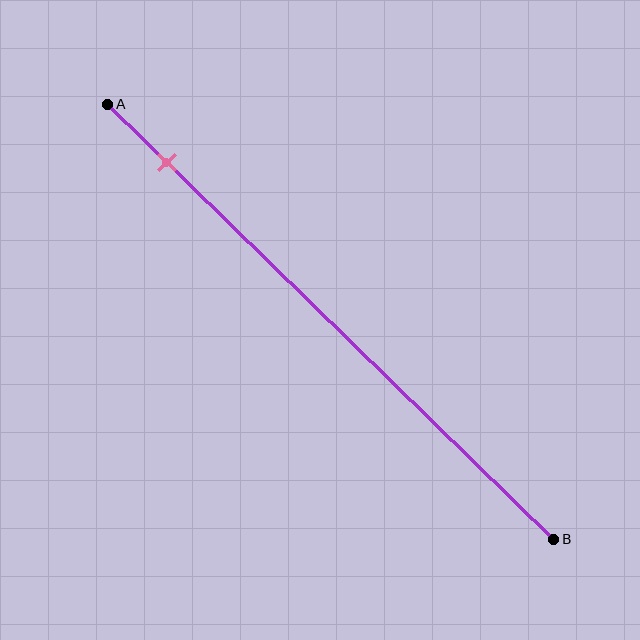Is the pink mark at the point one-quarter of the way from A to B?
No, the mark is at about 15% from A, not at the 25% one-quarter point.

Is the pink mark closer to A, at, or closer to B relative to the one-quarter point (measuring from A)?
The pink mark is closer to point A than the one-quarter point of segment AB.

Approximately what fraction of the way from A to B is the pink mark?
The pink mark is approximately 15% of the way from A to B.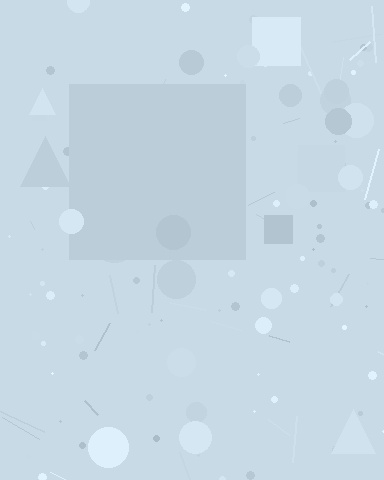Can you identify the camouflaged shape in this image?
The camouflaged shape is a square.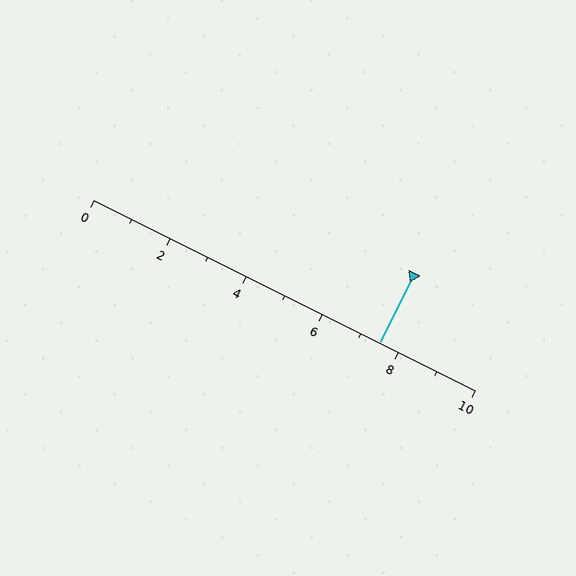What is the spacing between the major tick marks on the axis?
The major ticks are spaced 2 apart.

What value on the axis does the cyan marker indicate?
The marker indicates approximately 7.5.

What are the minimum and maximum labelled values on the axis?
The axis runs from 0 to 10.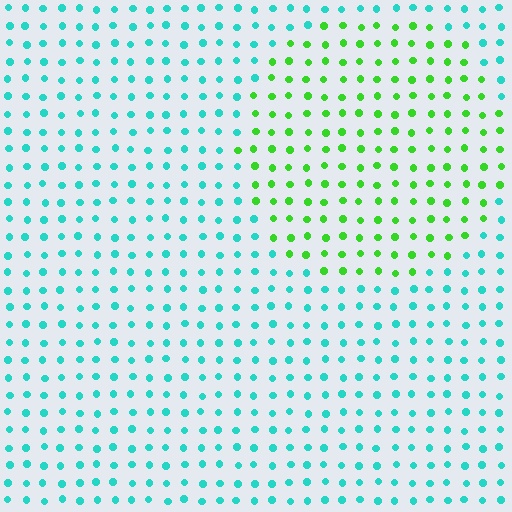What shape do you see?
I see a circle.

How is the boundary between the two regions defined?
The boundary is defined purely by a slight shift in hue (about 60 degrees). Spacing, size, and orientation are identical on both sides.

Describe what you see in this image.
The image is filled with small cyan elements in a uniform arrangement. A circle-shaped region is visible where the elements are tinted to a slightly different hue, forming a subtle color boundary.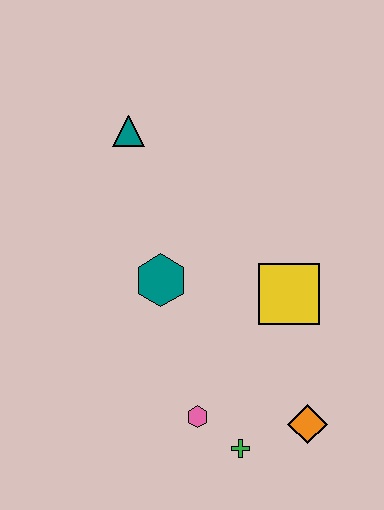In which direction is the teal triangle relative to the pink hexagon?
The teal triangle is above the pink hexagon.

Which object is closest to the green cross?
The pink hexagon is closest to the green cross.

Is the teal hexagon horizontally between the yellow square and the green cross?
No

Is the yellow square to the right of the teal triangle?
Yes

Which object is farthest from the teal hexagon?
The orange diamond is farthest from the teal hexagon.